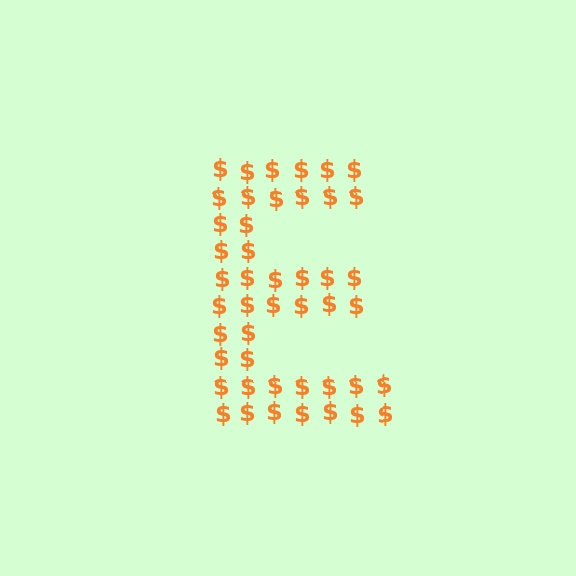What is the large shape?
The large shape is the letter E.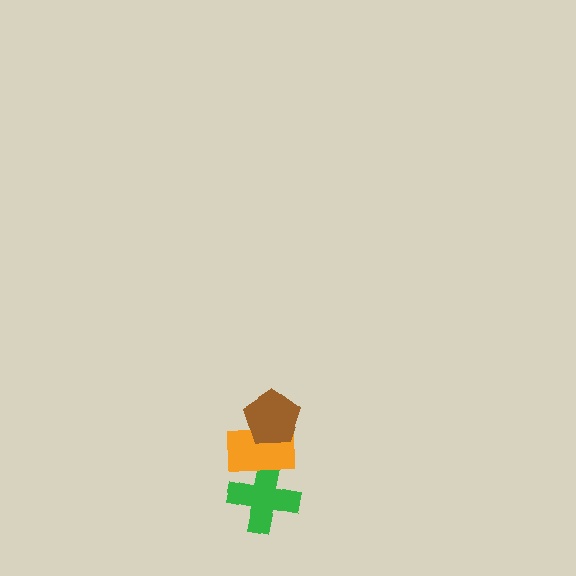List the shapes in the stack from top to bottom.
From top to bottom: the brown pentagon, the orange rectangle, the green cross.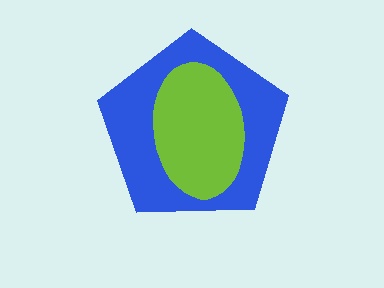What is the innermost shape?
The lime ellipse.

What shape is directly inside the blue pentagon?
The lime ellipse.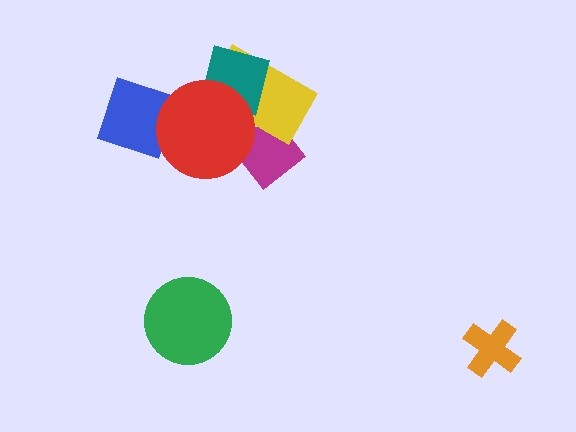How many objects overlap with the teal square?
2 objects overlap with the teal square.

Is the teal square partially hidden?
Yes, it is partially covered by another shape.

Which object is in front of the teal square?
The red circle is in front of the teal square.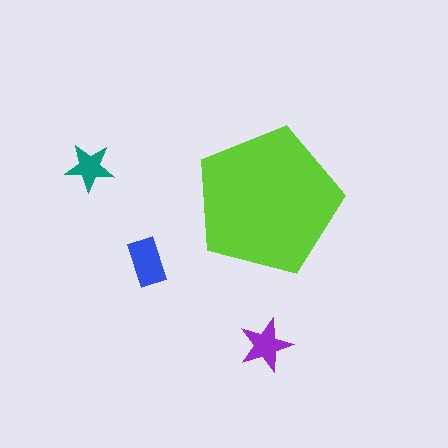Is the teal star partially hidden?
No, the teal star is fully visible.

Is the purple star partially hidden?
No, the purple star is fully visible.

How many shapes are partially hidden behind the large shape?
0 shapes are partially hidden.